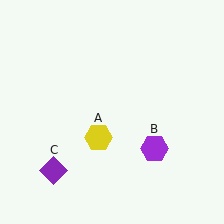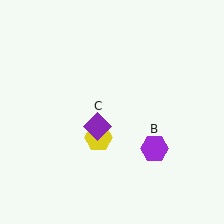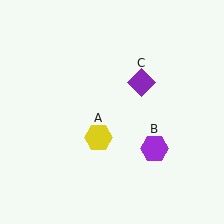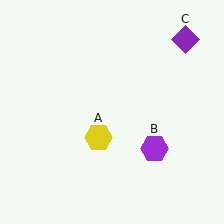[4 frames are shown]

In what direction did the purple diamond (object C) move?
The purple diamond (object C) moved up and to the right.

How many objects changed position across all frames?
1 object changed position: purple diamond (object C).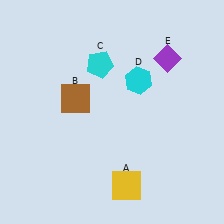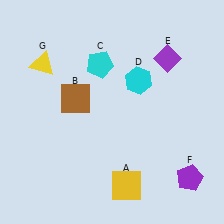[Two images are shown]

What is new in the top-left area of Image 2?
A yellow triangle (G) was added in the top-left area of Image 2.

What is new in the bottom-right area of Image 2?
A purple pentagon (F) was added in the bottom-right area of Image 2.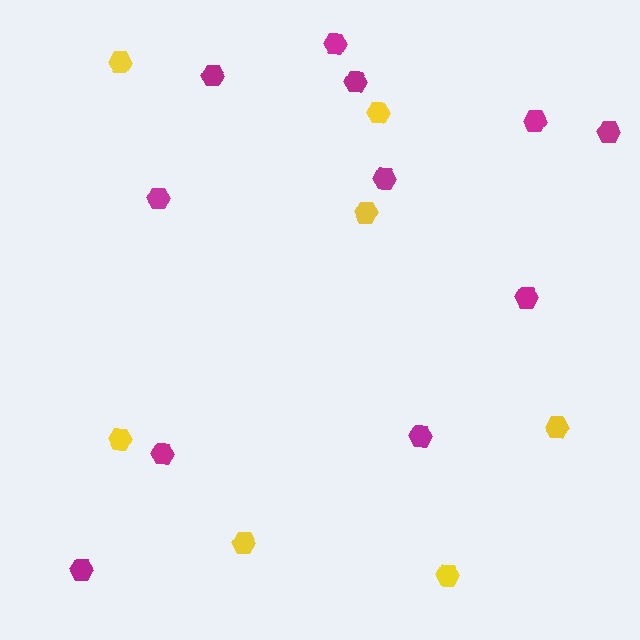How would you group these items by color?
There are 2 groups: one group of yellow hexagons (7) and one group of magenta hexagons (11).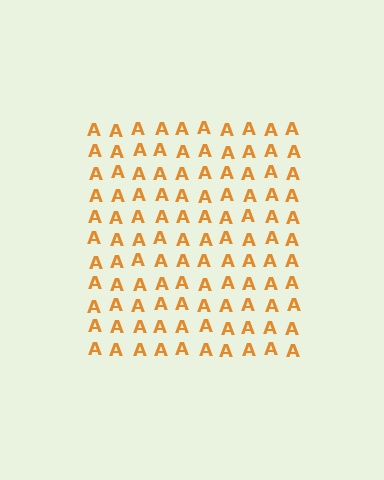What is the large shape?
The large shape is a square.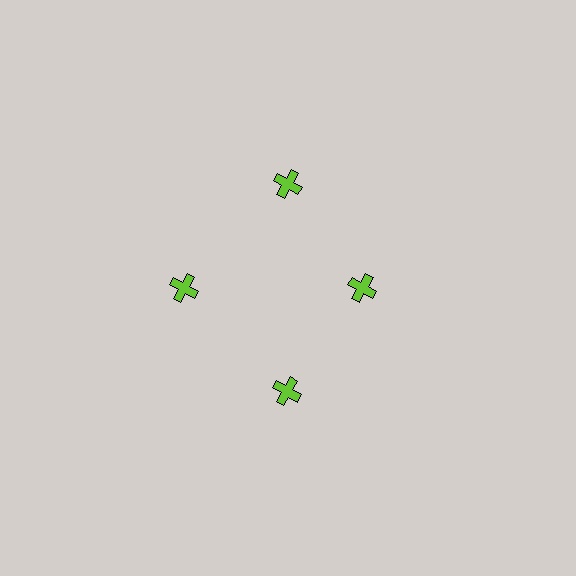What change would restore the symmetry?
The symmetry would be restored by moving it outward, back onto the ring so that all 4 crosses sit at equal angles and equal distance from the center.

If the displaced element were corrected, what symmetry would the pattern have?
It would have 4-fold rotational symmetry — the pattern would map onto itself every 90 degrees.